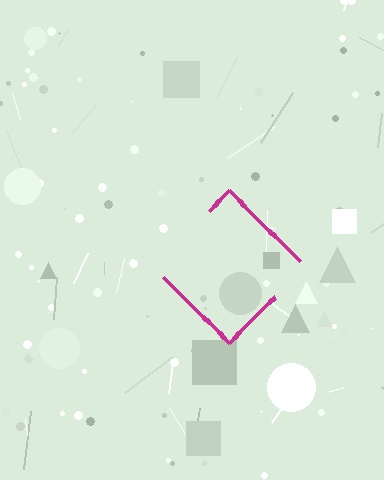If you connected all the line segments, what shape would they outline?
They would outline a diamond.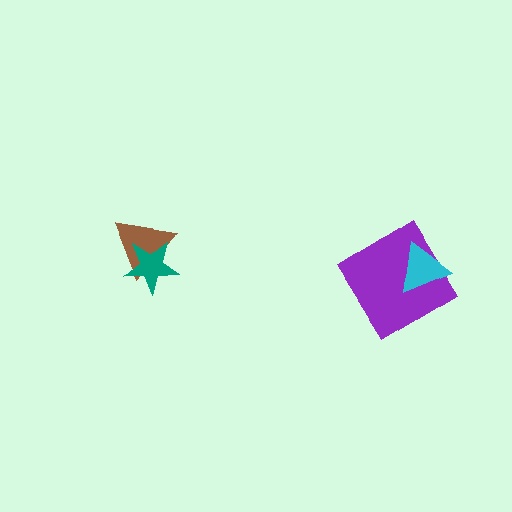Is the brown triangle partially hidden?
Yes, it is partially covered by another shape.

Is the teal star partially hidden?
No, no other shape covers it.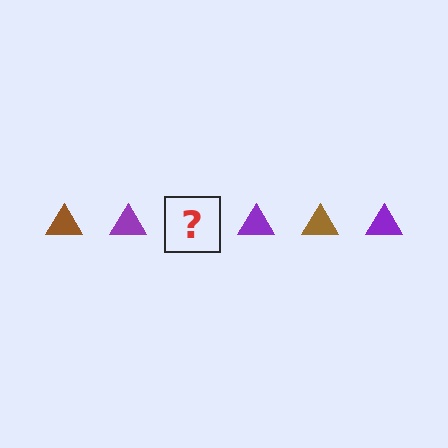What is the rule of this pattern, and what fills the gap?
The rule is that the pattern cycles through brown, purple triangles. The gap should be filled with a brown triangle.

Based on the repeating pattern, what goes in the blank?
The blank should be a brown triangle.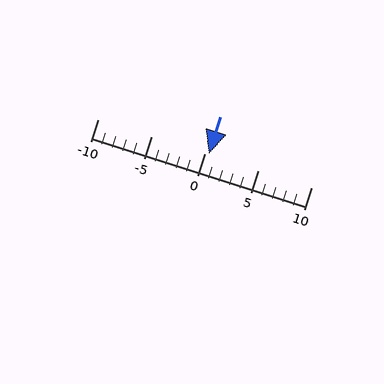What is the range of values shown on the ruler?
The ruler shows values from -10 to 10.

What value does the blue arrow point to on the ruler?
The blue arrow points to approximately 0.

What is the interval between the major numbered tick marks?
The major tick marks are spaced 5 units apart.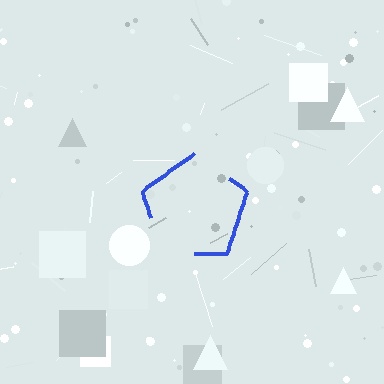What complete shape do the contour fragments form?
The contour fragments form a pentagon.